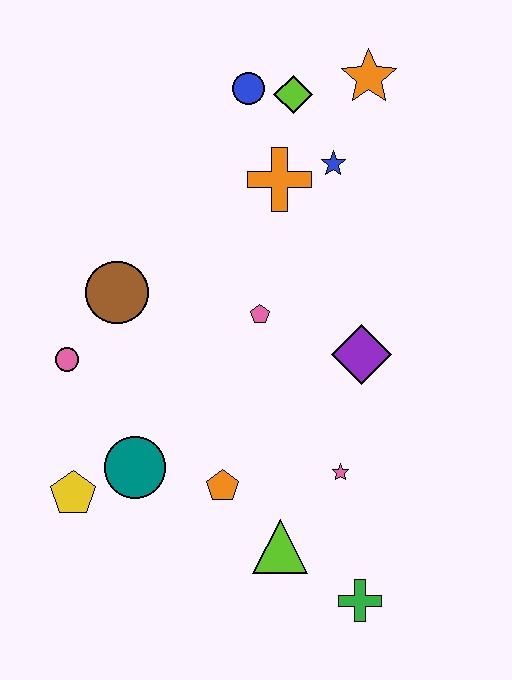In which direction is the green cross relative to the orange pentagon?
The green cross is to the right of the orange pentagon.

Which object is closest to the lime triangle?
The orange pentagon is closest to the lime triangle.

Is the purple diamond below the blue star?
Yes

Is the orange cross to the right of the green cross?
No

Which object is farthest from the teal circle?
The orange star is farthest from the teal circle.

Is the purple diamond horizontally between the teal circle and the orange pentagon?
No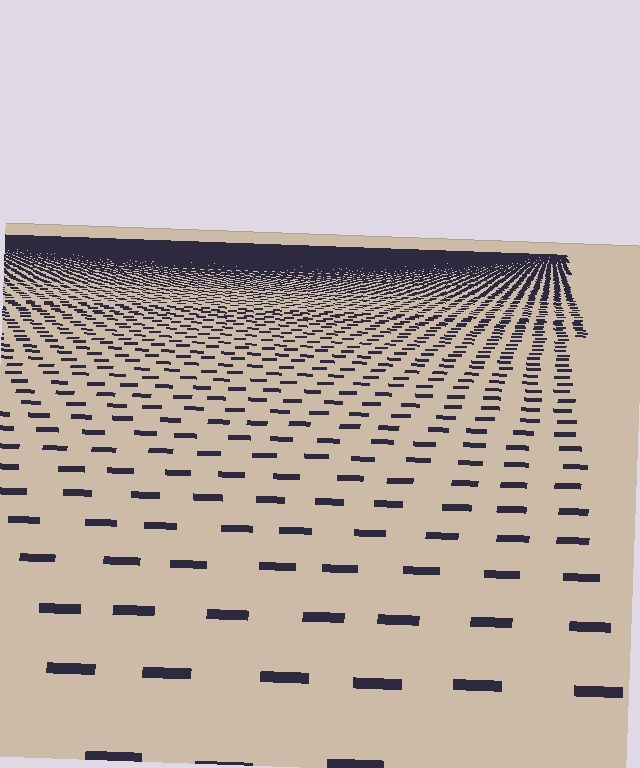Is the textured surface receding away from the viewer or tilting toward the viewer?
The surface is receding away from the viewer. Texture elements get smaller and denser toward the top.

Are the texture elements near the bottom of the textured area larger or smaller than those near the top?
Larger. Near the bottom, elements are closer to the viewer and appear at a bigger on-screen size.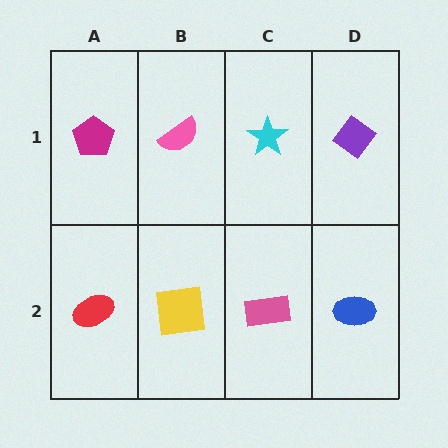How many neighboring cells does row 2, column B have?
3.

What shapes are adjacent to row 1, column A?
A red ellipse (row 2, column A), a pink semicircle (row 1, column B).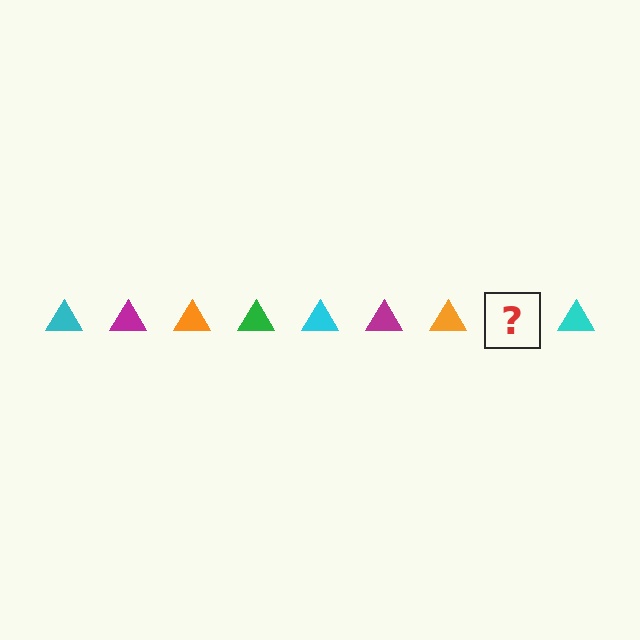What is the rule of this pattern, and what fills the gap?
The rule is that the pattern cycles through cyan, magenta, orange, green triangles. The gap should be filled with a green triangle.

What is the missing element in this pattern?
The missing element is a green triangle.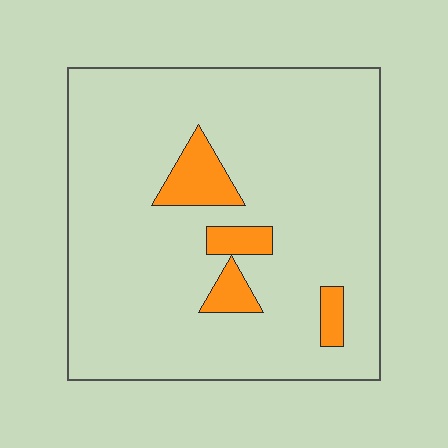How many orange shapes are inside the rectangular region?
4.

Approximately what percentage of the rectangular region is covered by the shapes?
Approximately 10%.